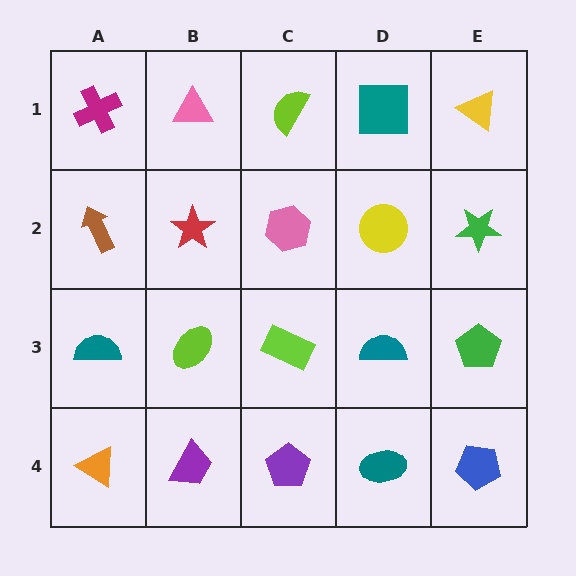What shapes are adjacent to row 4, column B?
A lime ellipse (row 3, column B), an orange triangle (row 4, column A), a purple pentagon (row 4, column C).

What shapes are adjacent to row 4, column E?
A green pentagon (row 3, column E), a teal ellipse (row 4, column D).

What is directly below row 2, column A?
A teal semicircle.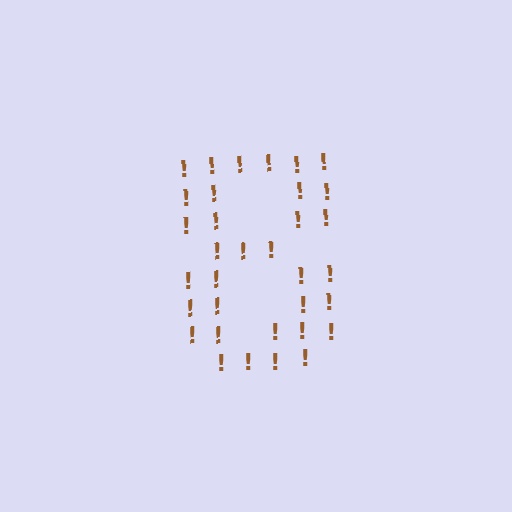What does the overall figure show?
The overall figure shows the digit 8.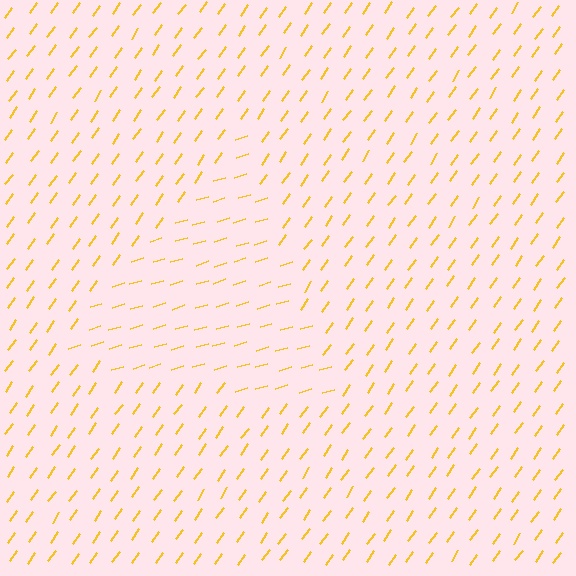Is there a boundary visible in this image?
Yes, there is a texture boundary formed by a change in line orientation.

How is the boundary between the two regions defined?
The boundary is defined purely by a change in line orientation (approximately 38 degrees difference). All lines are the same color and thickness.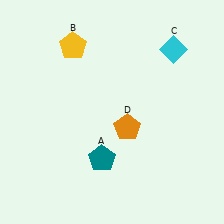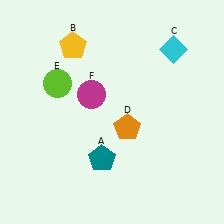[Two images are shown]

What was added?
A lime circle (E), a magenta circle (F) were added in Image 2.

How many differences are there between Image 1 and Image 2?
There are 2 differences between the two images.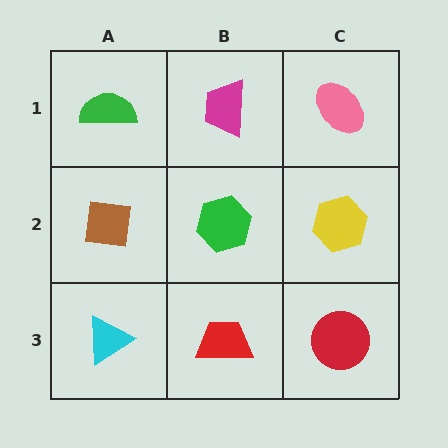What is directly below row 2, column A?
A cyan triangle.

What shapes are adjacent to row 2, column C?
A pink ellipse (row 1, column C), a red circle (row 3, column C), a green hexagon (row 2, column B).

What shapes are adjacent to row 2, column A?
A green semicircle (row 1, column A), a cyan triangle (row 3, column A), a green hexagon (row 2, column B).